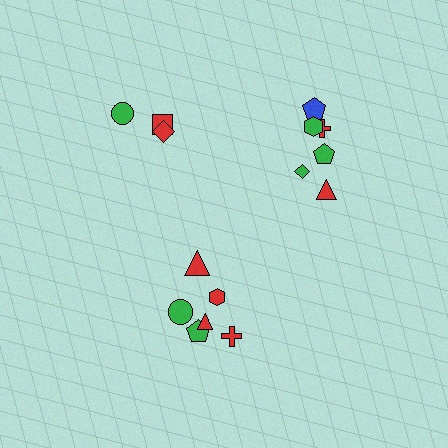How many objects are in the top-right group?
There are 6 objects.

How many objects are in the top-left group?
There are 3 objects.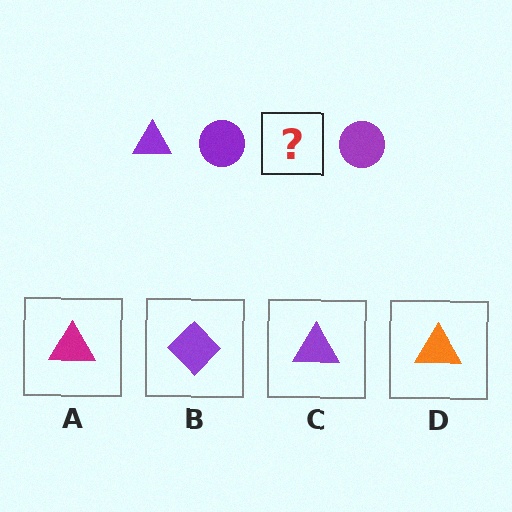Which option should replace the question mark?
Option C.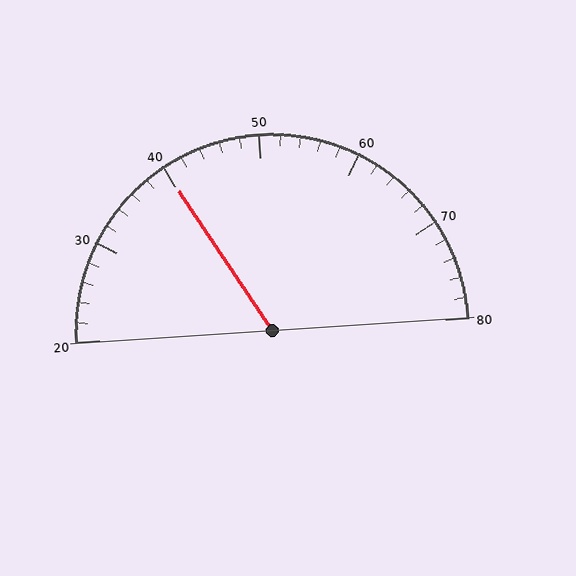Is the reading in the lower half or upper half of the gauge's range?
The reading is in the lower half of the range (20 to 80).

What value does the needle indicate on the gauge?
The needle indicates approximately 40.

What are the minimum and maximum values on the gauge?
The gauge ranges from 20 to 80.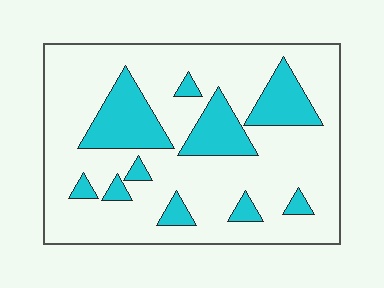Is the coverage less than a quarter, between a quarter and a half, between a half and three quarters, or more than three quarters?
Less than a quarter.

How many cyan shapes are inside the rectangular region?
10.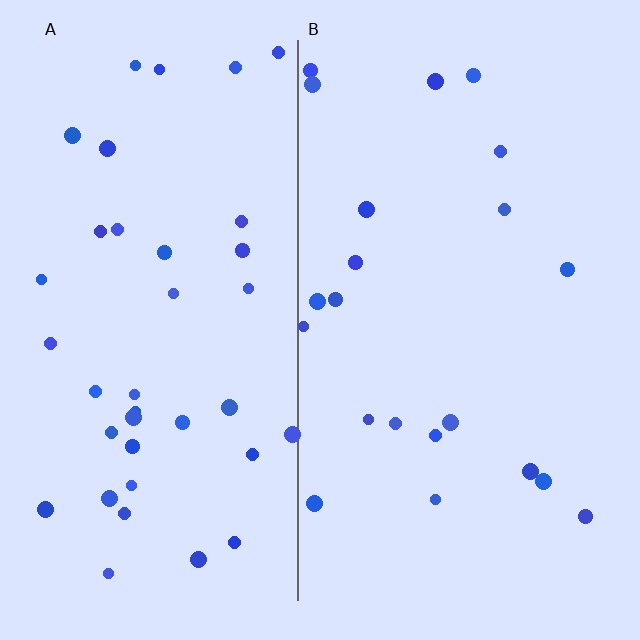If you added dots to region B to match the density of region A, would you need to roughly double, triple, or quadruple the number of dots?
Approximately double.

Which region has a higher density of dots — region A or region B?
A (the left).